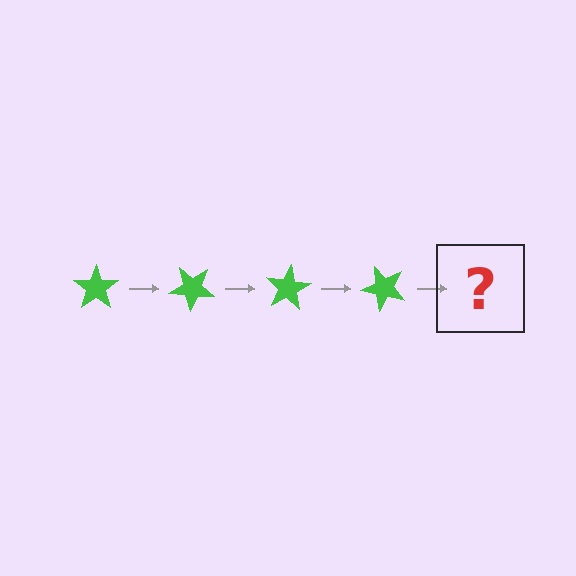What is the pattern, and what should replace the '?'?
The pattern is that the star rotates 40 degrees each step. The '?' should be a green star rotated 160 degrees.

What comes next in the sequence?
The next element should be a green star rotated 160 degrees.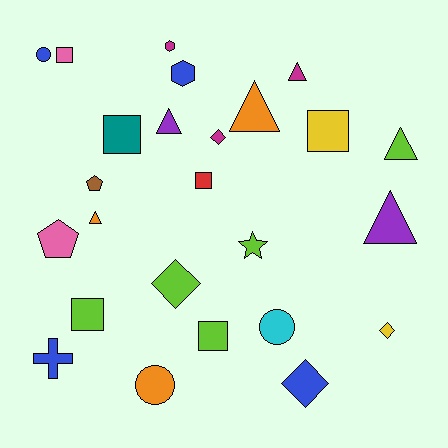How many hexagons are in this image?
There are 2 hexagons.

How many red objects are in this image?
There is 1 red object.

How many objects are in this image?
There are 25 objects.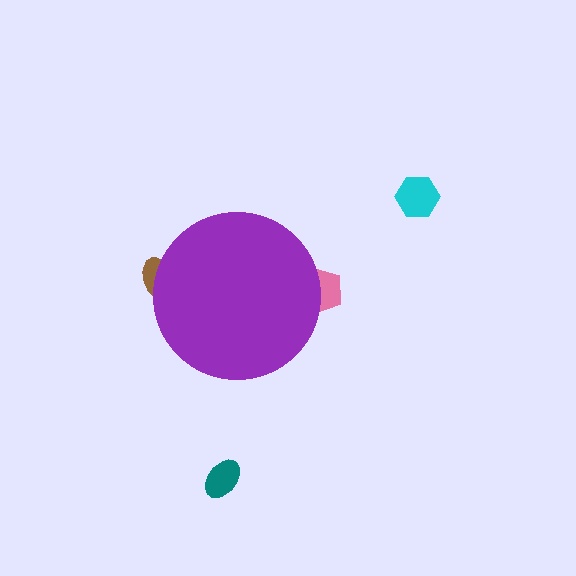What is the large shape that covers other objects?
A purple circle.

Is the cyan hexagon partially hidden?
No, the cyan hexagon is fully visible.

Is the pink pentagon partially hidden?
Yes, the pink pentagon is partially hidden behind the purple circle.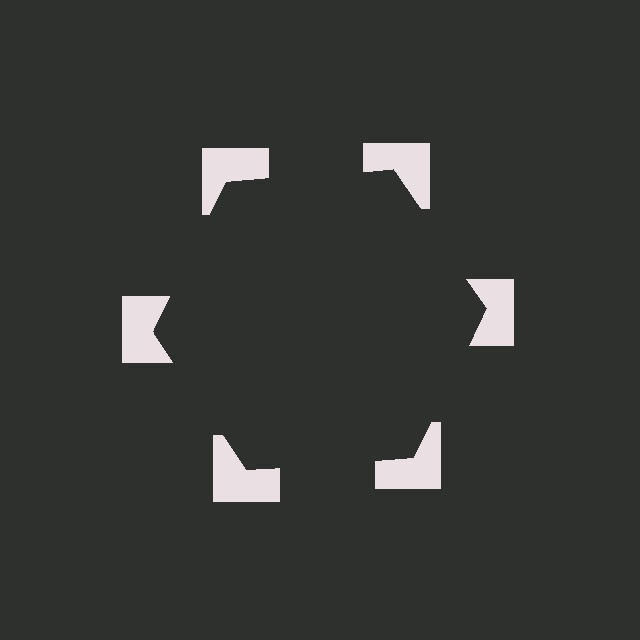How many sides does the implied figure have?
6 sides.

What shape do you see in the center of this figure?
An illusory hexagon — its edges are inferred from the aligned wedge cuts in the notched squares, not physically drawn.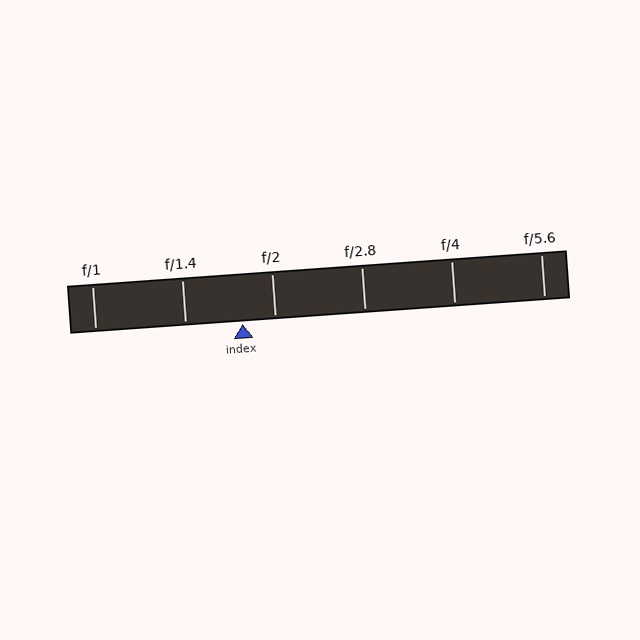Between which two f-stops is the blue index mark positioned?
The index mark is between f/1.4 and f/2.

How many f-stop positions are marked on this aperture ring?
There are 6 f-stop positions marked.